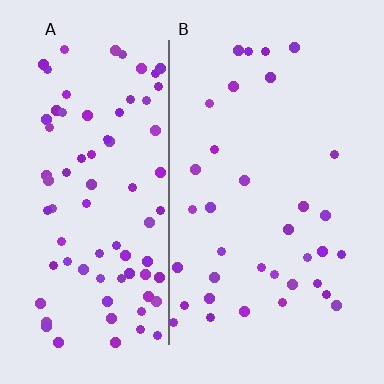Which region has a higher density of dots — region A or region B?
A (the left).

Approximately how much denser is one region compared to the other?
Approximately 2.4× — region A over region B.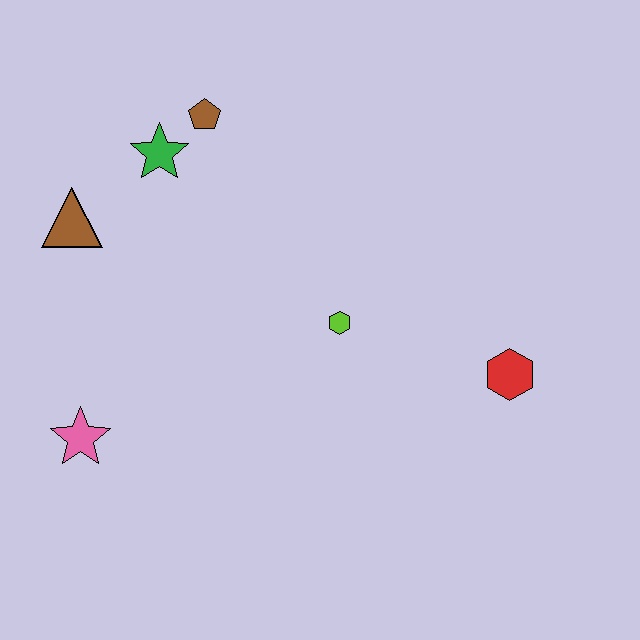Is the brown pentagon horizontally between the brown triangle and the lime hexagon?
Yes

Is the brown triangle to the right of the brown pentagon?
No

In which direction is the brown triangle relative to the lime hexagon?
The brown triangle is to the left of the lime hexagon.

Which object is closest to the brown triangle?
The green star is closest to the brown triangle.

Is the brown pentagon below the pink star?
No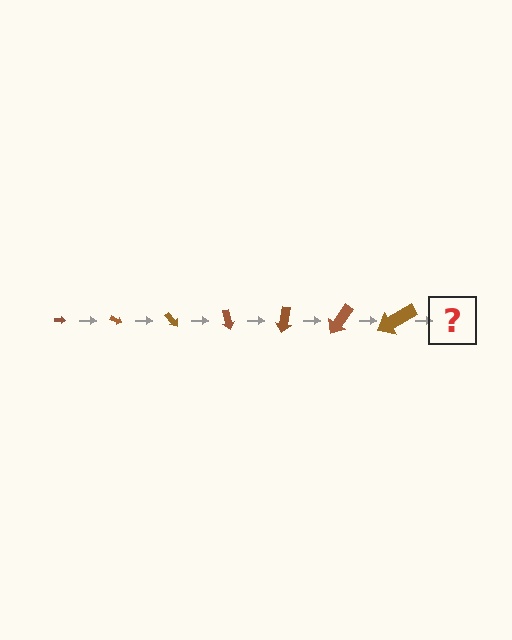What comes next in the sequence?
The next element should be an arrow, larger than the previous one and rotated 175 degrees from the start.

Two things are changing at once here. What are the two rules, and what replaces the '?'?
The two rules are that the arrow grows larger each step and it rotates 25 degrees each step. The '?' should be an arrow, larger than the previous one and rotated 175 degrees from the start.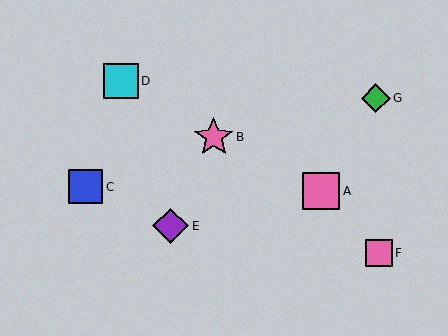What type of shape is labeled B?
Shape B is a pink star.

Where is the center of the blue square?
The center of the blue square is at (86, 187).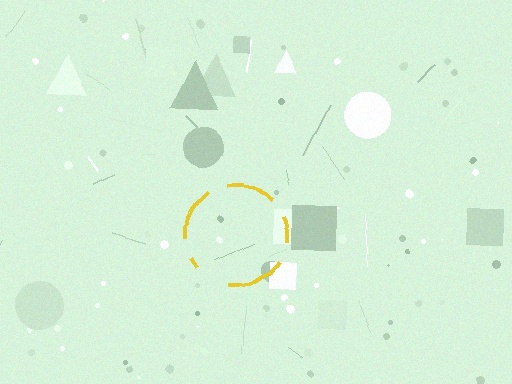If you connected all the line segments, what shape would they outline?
They would outline a circle.